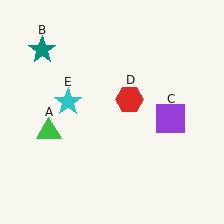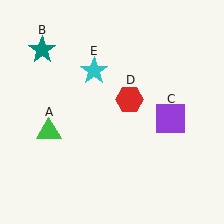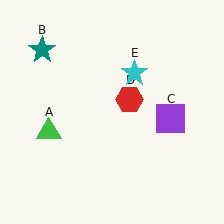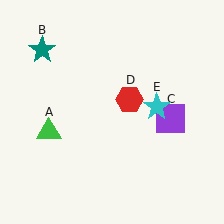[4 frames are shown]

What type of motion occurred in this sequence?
The cyan star (object E) rotated clockwise around the center of the scene.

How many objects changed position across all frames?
1 object changed position: cyan star (object E).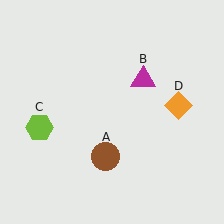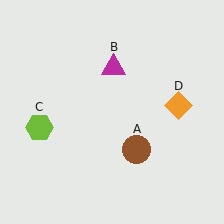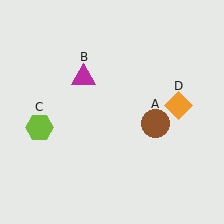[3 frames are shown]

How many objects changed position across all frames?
2 objects changed position: brown circle (object A), magenta triangle (object B).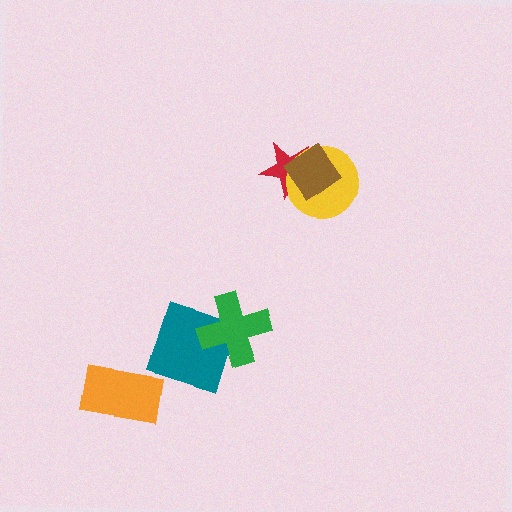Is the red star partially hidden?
Yes, it is partially covered by another shape.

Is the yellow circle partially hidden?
Yes, it is partially covered by another shape.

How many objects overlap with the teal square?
1 object overlaps with the teal square.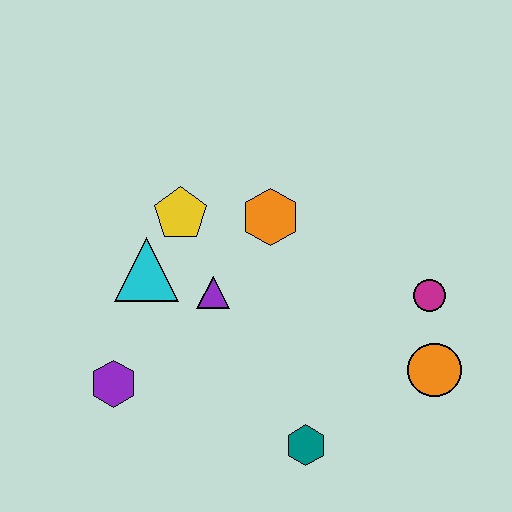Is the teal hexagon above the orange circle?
No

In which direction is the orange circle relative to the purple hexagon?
The orange circle is to the right of the purple hexagon.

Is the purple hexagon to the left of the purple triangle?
Yes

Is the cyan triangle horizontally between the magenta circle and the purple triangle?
No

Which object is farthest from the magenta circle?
The purple hexagon is farthest from the magenta circle.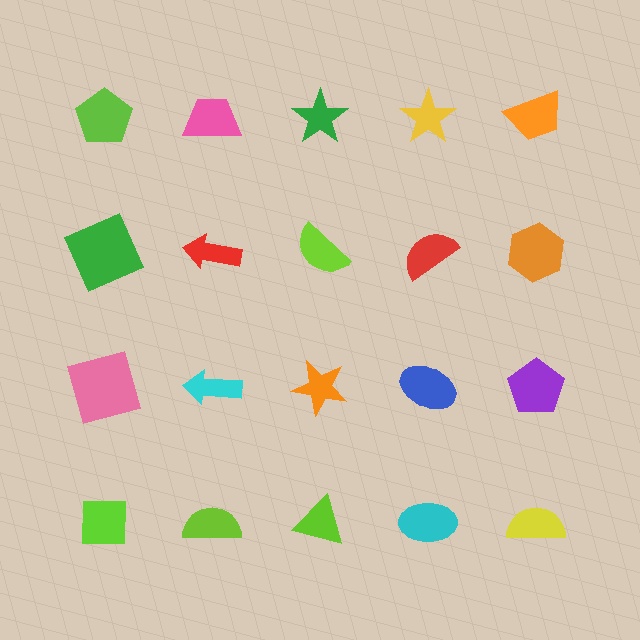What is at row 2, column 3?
A lime semicircle.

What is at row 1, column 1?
A lime pentagon.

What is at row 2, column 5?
An orange hexagon.